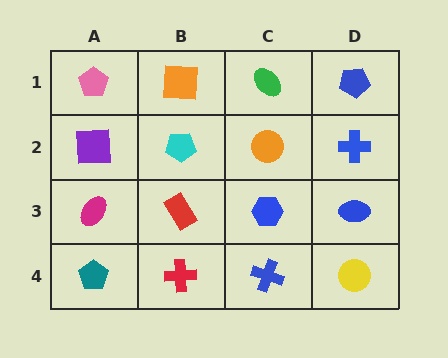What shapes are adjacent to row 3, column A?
A purple square (row 2, column A), a teal pentagon (row 4, column A), a red rectangle (row 3, column B).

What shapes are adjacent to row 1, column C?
An orange circle (row 2, column C), an orange square (row 1, column B), a blue pentagon (row 1, column D).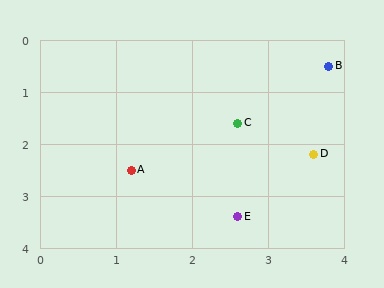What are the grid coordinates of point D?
Point D is at approximately (3.6, 2.2).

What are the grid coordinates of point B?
Point B is at approximately (3.8, 0.5).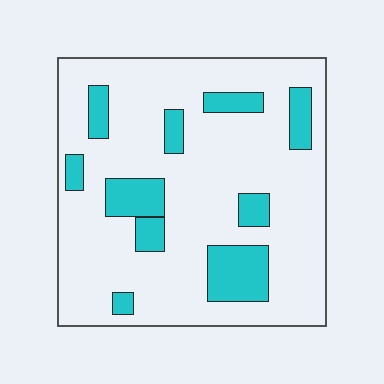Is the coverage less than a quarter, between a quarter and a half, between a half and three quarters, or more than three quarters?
Less than a quarter.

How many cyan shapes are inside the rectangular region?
10.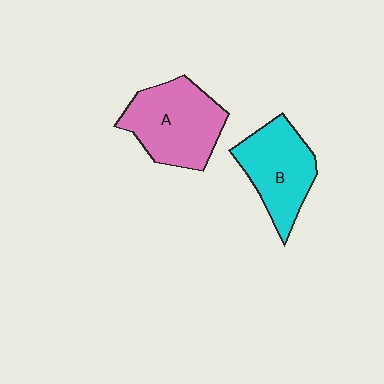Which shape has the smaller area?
Shape B (cyan).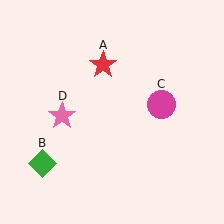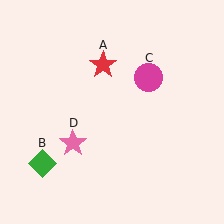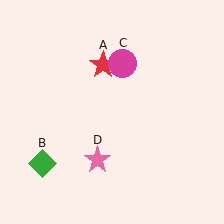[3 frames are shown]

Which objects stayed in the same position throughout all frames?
Red star (object A) and green diamond (object B) remained stationary.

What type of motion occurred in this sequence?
The magenta circle (object C), pink star (object D) rotated counterclockwise around the center of the scene.